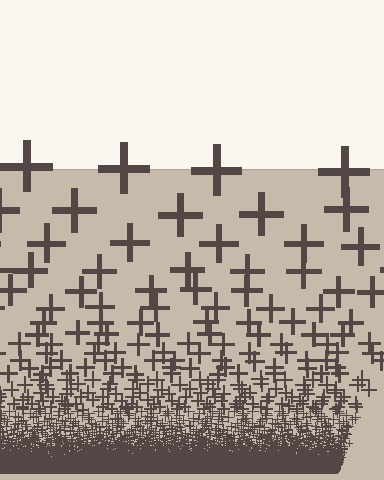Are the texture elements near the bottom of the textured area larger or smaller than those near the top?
Smaller. The gradient is inverted — elements near the bottom are smaller and denser.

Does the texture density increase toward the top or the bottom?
Density increases toward the bottom.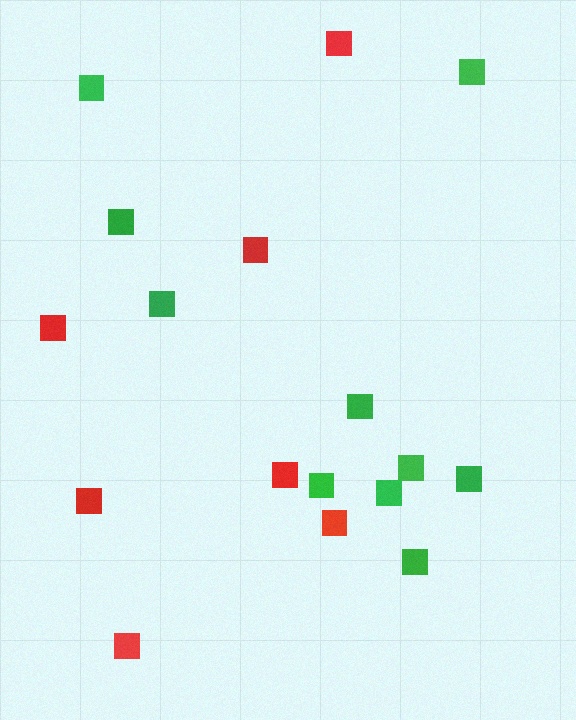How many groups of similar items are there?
There are 2 groups: one group of red squares (7) and one group of green squares (10).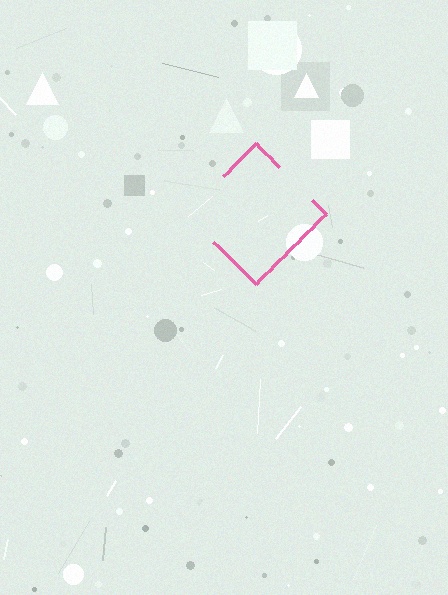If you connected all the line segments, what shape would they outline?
They would outline a diamond.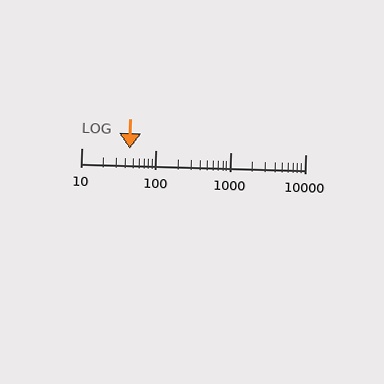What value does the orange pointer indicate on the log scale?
The pointer indicates approximately 45.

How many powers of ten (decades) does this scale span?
The scale spans 3 decades, from 10 to 10000.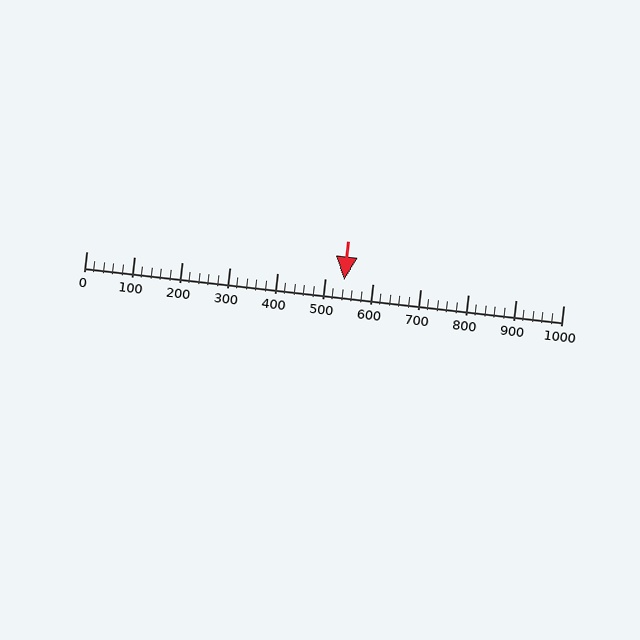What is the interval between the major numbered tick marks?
The major tick marks are spaced 100 units apart.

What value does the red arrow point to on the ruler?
The red arrow points to approximately 540.